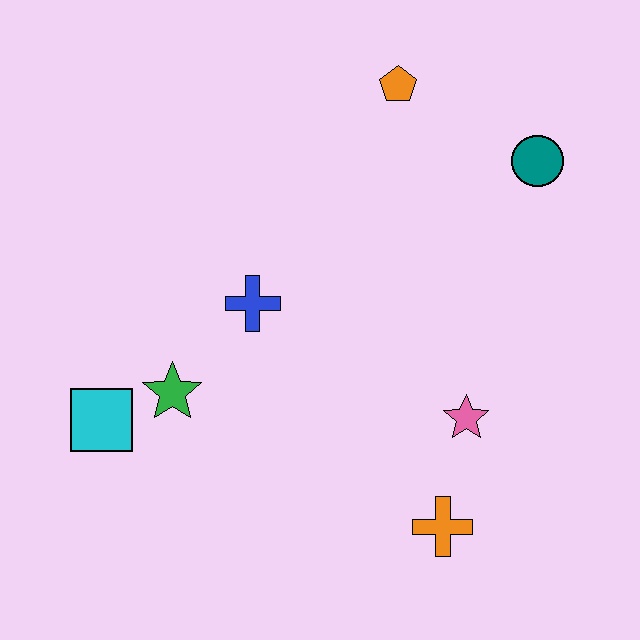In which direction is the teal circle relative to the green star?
The teal circle is to the right of the green star.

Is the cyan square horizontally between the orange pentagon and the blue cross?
No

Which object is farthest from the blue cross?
The teal circle is farthest from the blue cross.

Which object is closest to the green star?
The cyan square is closest to the green star.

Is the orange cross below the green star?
Yes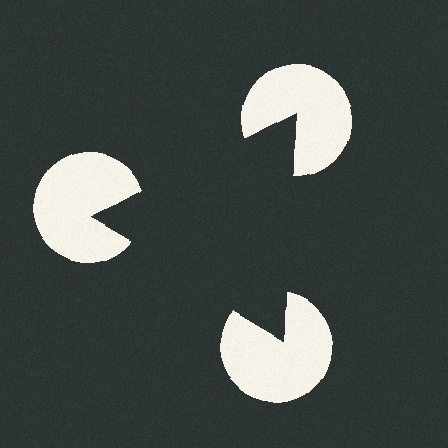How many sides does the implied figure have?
3 sides.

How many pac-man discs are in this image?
There are 3 — one at each vertex of the illusory triangle.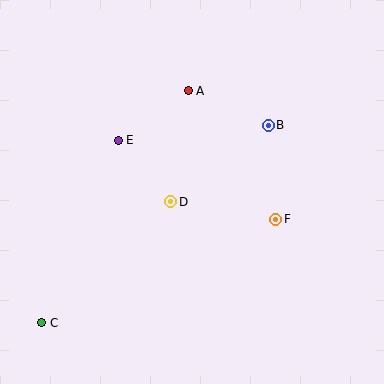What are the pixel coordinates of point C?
Point C is at (42, 323).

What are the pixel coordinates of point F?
Point F is at (276, 219).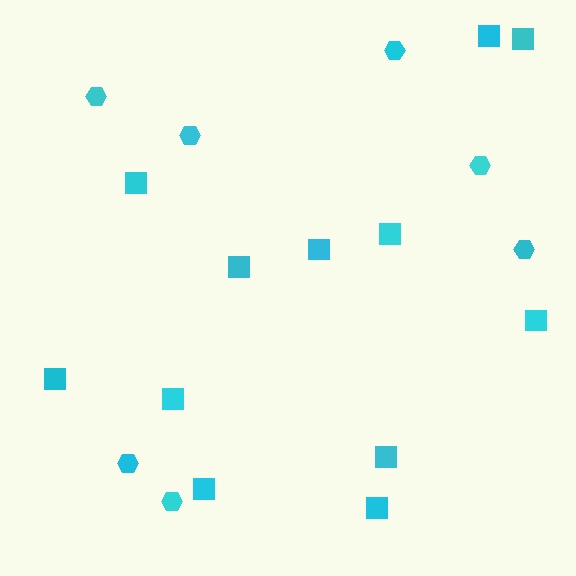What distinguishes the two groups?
There are 2 groups: one group of squares (12) and one group of hexagons (7).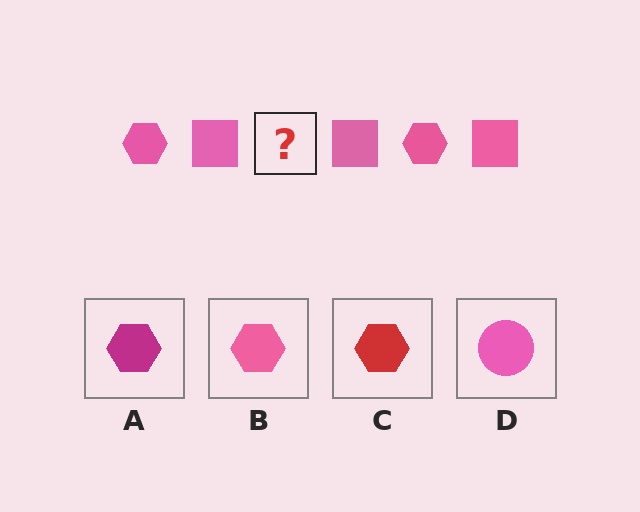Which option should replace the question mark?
Option B.